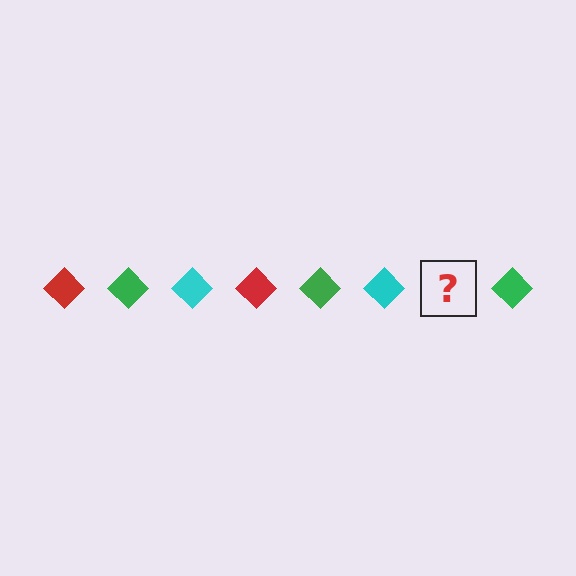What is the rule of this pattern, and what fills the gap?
The rule is that the pattern cycles through red, green, cyan diamonds. The gap should be filled with a red diamond.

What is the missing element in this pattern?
The missing element is a red diamond.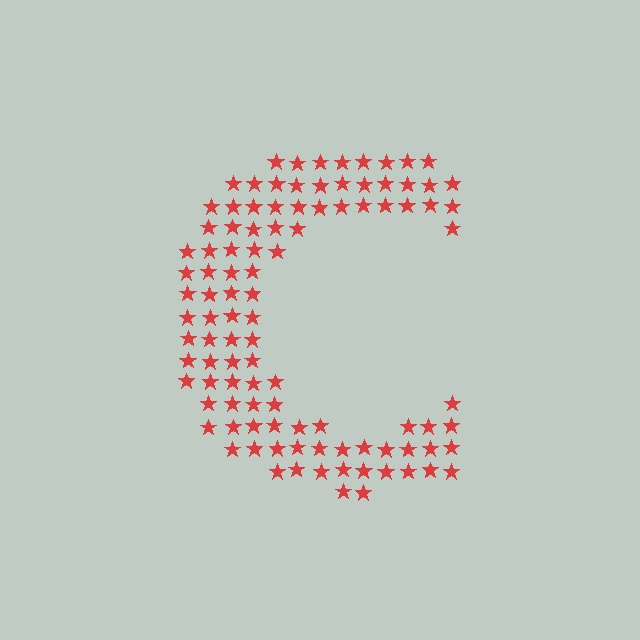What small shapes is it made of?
It is made of small stars.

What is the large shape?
The large shape is the letter C.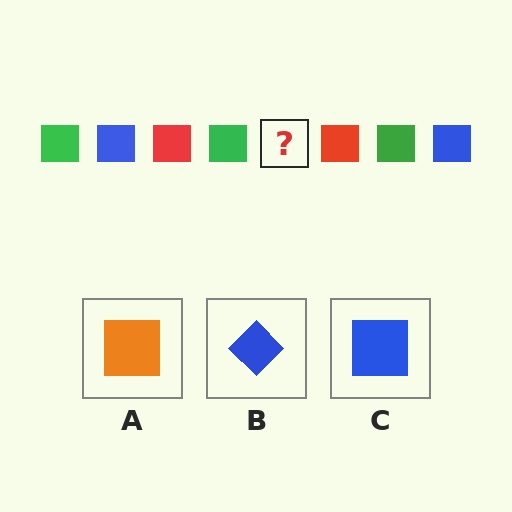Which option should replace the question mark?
Option C.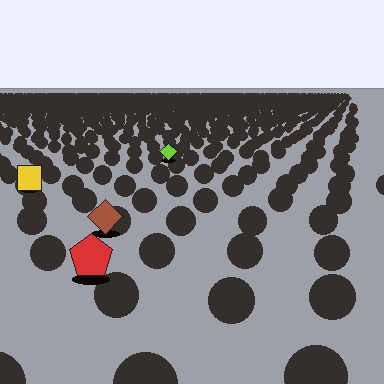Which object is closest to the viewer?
The red pentagon is closest. The texture marks near it are larger and more spread out.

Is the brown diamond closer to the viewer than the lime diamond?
Yes. The brown diamond is closer — you can tell from the texture gradient: the ground texture is coarser near it.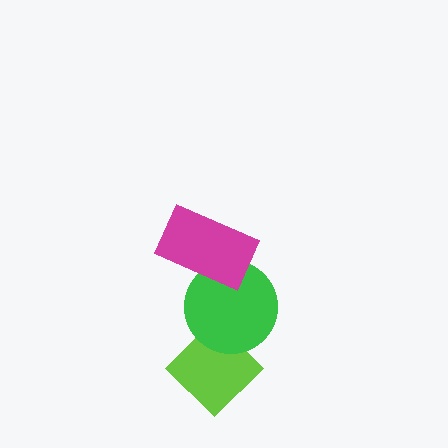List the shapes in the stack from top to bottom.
From top to bottom: the magenta rectangle, the green circle, the lime diamond.